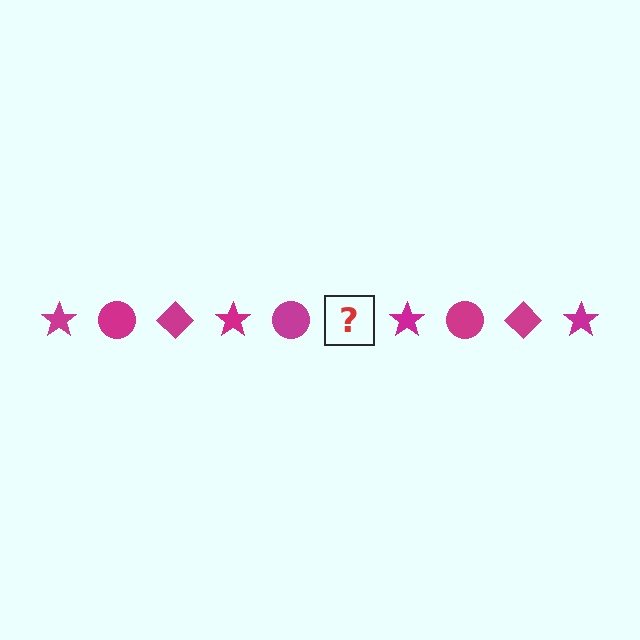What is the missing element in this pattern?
The missing element is a magenta diamond.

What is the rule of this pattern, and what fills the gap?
The rule is that the pattern cycles through star, circle, diamond shapes in magenta. The gap should be filled with a magenta diamond.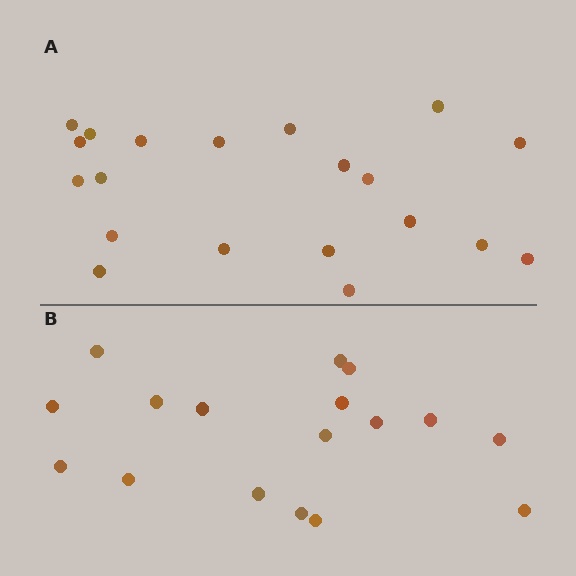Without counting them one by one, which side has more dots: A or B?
Region A (the top region) has more dots.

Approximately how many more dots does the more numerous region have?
Region A has just a few more — roughly 2 or 3 more dots than region B.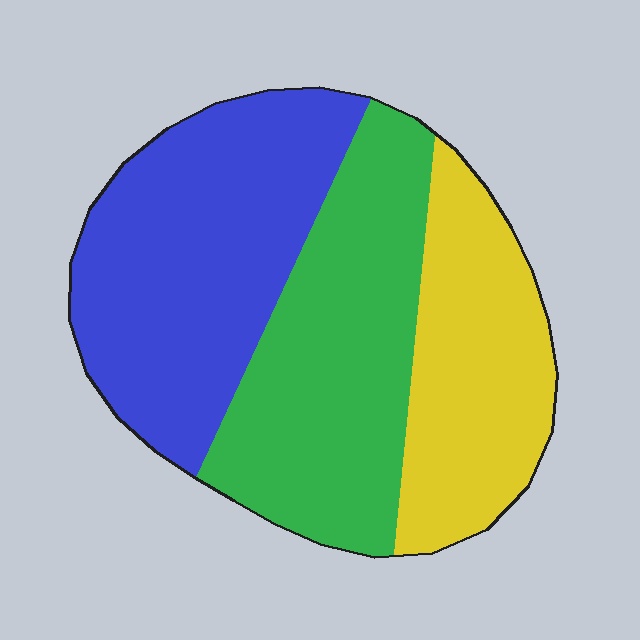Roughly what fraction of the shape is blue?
Blue takes up about three eighths (3/8) of the shape.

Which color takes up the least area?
Yellow, at roughly 25%.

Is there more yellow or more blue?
Blue.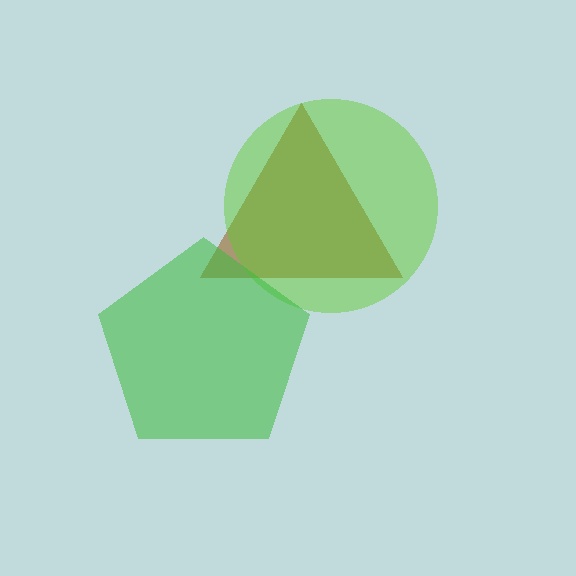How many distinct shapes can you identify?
There are 3 distinct shapes: a brown triangle, a lime circle, a green pentagon.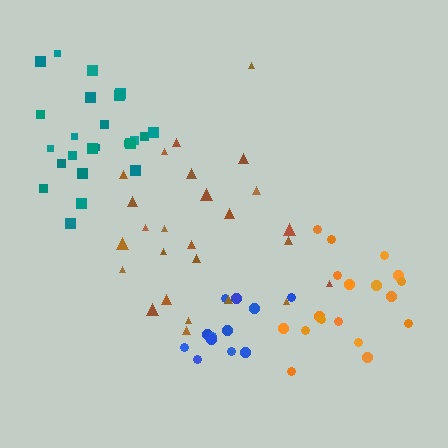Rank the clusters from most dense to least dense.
teal, blue, orange, brown.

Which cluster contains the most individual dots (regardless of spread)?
Brown (26).